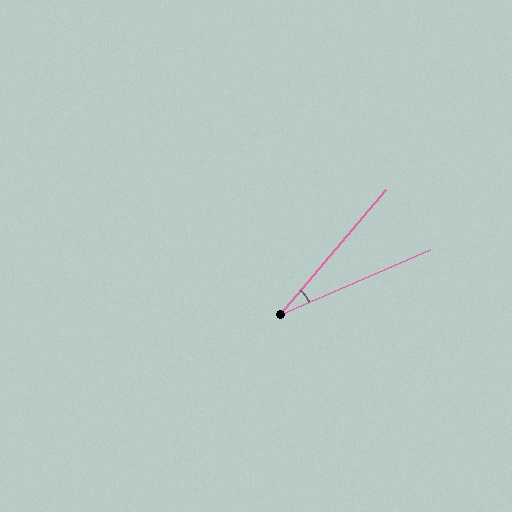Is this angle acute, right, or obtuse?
It is acute.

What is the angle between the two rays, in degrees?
Approximately 26 degrees.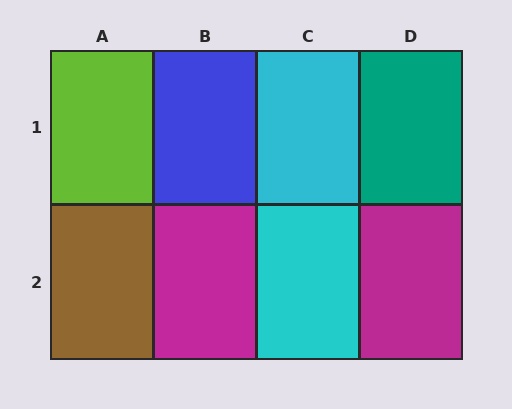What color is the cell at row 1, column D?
Teal.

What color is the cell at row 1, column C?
Cyan.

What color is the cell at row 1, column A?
Lime.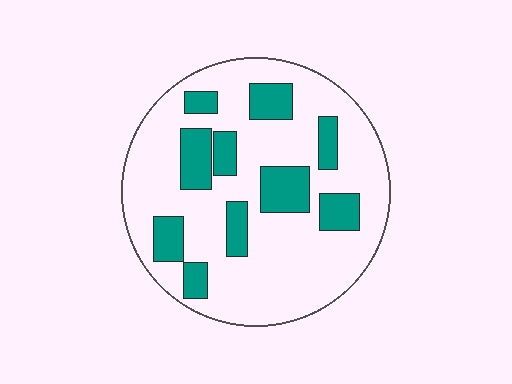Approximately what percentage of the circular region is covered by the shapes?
Approximately 25%.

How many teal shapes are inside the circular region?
10.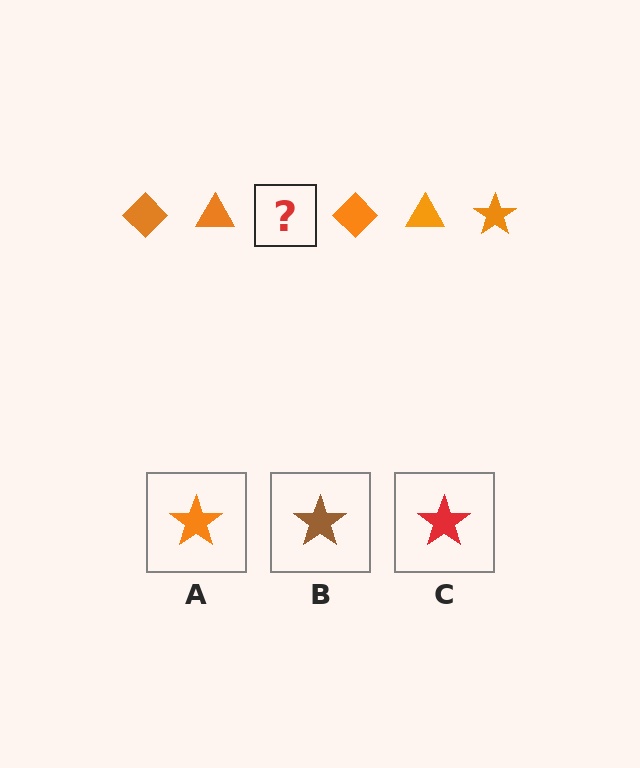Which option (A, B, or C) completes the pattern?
A.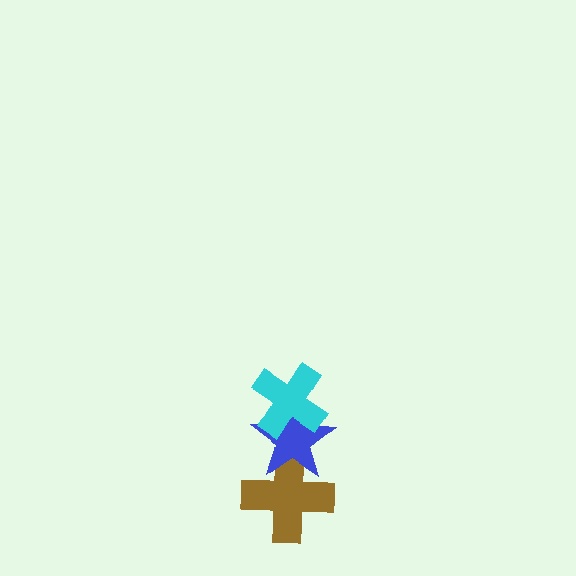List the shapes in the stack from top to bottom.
From top to bottom: the cyan cross, the blue star, the brown cross.